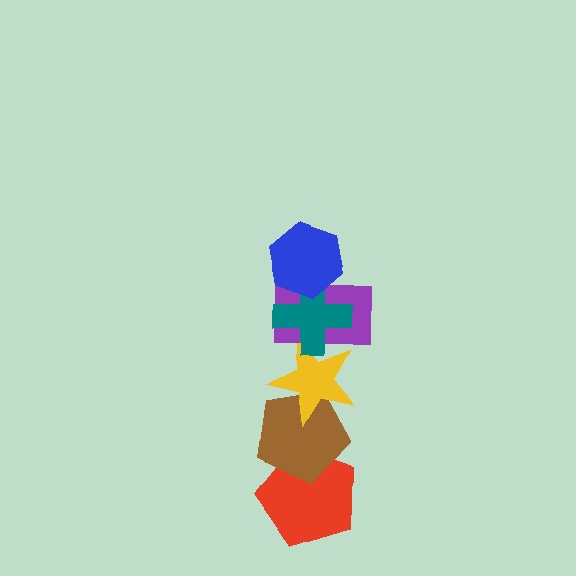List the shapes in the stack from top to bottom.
From top to bottom: the blue hexagon, the teal cross, the purple rectangle, the yellow star, the brown pentagon, the red pentagon.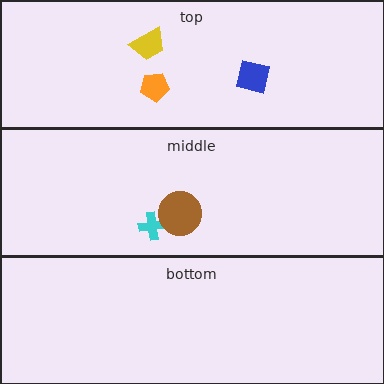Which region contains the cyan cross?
The middle region.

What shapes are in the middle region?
The cyan cross, the brown circle.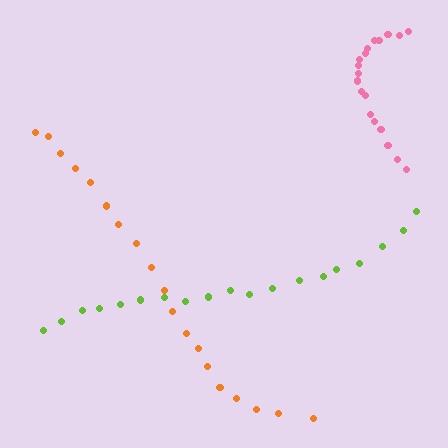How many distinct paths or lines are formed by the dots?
There are 3 distinct paths.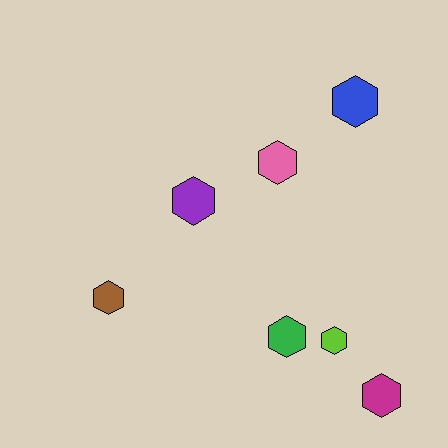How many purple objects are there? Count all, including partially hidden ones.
There is 1 purple object.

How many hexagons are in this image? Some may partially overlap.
There are 7 hexagons.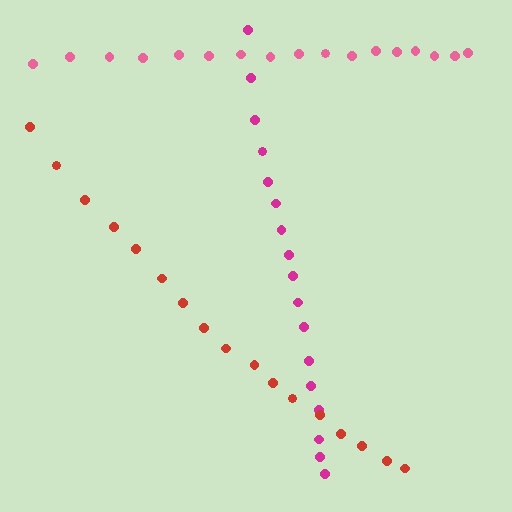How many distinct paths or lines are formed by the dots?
There are 3 distinct paths.